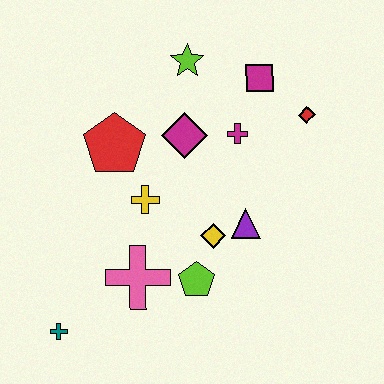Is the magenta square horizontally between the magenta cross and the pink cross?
No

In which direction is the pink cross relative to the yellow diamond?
The pink cross is to the left of the yellow diamond.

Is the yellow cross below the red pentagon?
Yes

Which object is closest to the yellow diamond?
The purple triangle is closest to the yellow diamond.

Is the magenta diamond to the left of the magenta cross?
Yes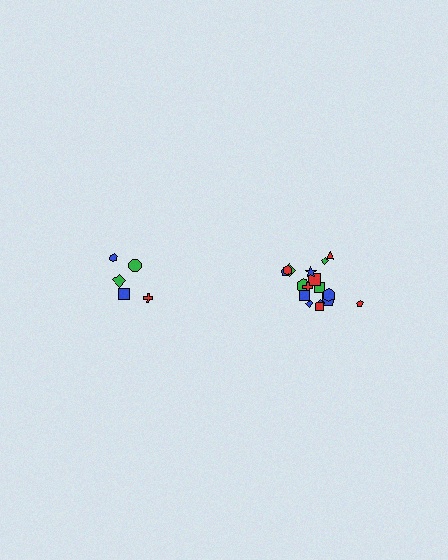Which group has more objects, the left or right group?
The right group.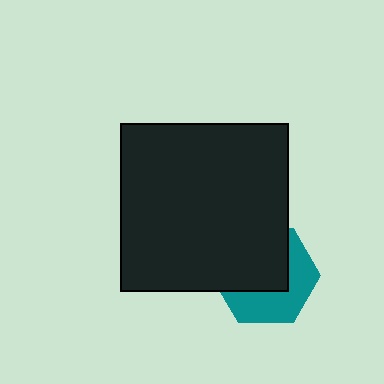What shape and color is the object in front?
The object in front is a black square.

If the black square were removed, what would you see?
You would see the complete teal hexagon.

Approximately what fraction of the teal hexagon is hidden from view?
Roughly 54% of the teal hexagon is hidden behind the black square.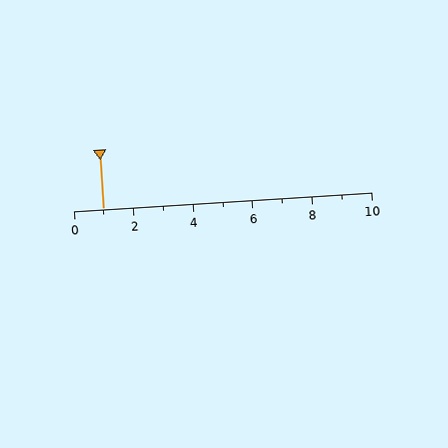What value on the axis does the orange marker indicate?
The marker indicates approximately 1.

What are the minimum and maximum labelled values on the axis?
The axis runs from 0 to 10.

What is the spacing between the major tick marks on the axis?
The major ticks are spaced 2 apart.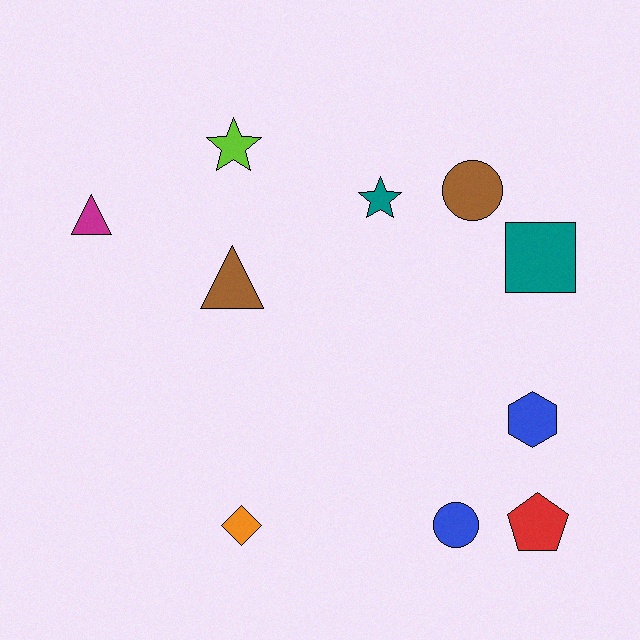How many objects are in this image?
There are 10 objects.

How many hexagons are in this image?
There is 1 hexagon.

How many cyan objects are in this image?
There are no cyan objects.